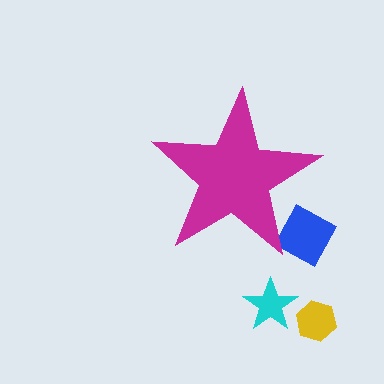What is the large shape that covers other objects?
A magenta star.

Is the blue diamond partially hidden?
Yes, the blue diamond is partially hidden behind the magenta star.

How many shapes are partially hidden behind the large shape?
1 shape is partially hidden.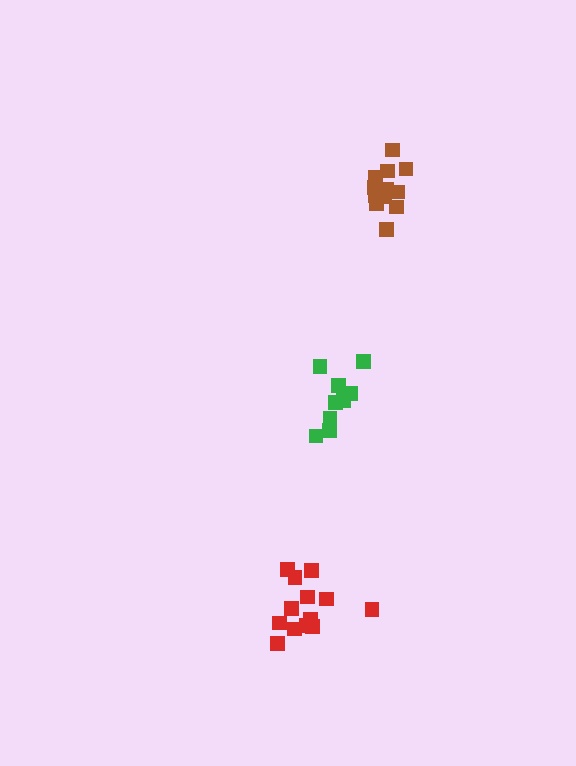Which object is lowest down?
The red cluster is bottommost.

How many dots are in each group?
Group 1: 9 dots, Group 2: 13 dots, Group 3: 13 dots (35 total).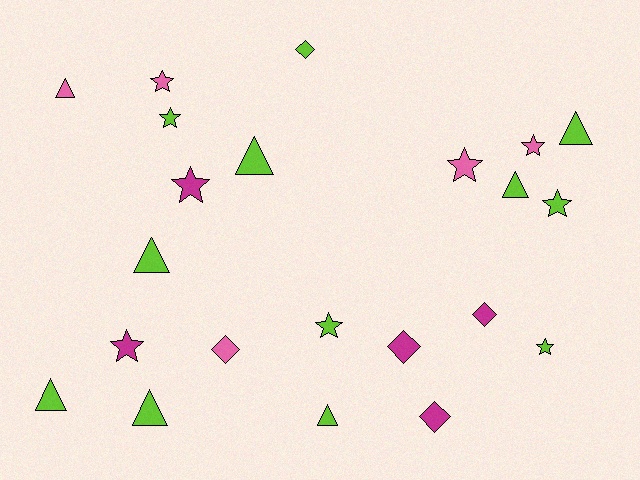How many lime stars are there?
There are 4 lime stars.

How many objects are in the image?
There are 22 objects.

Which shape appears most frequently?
Star, with 9 objects.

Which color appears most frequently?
Lime, with 12 objects.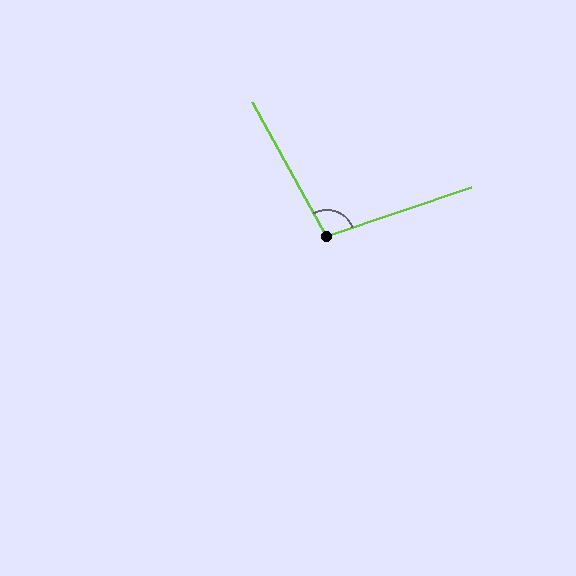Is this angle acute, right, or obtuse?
It is obtuse.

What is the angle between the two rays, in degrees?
Approximately 100 degrees.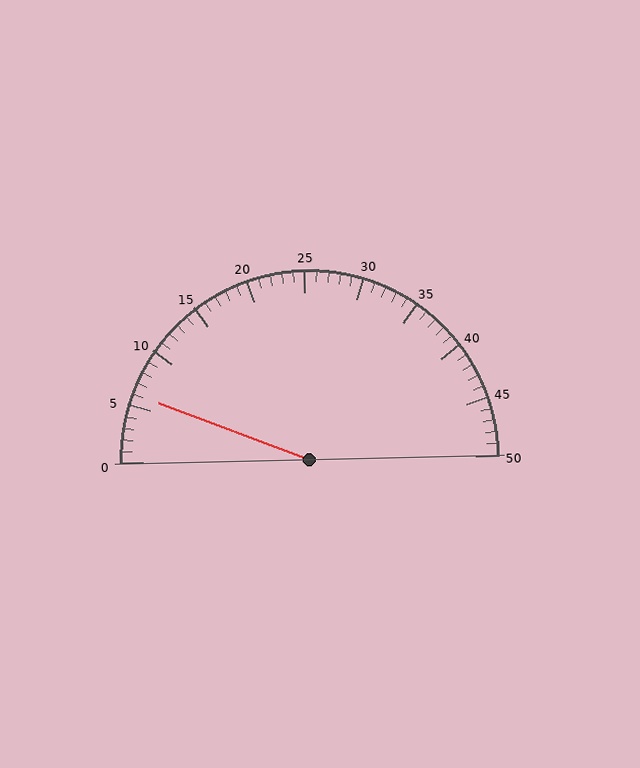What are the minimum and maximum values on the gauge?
The gauge ranges from 0 to 50.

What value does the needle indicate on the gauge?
The needle indicates approximately 6.